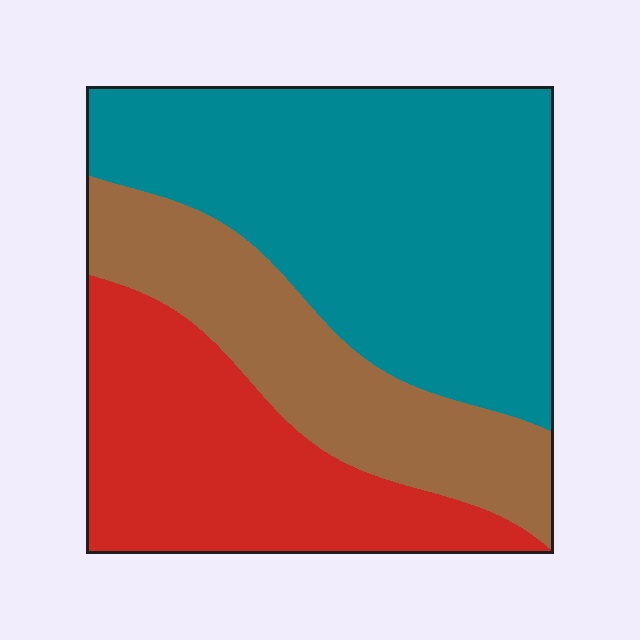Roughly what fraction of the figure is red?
Red takes up about one quarter (1/4) of the figure.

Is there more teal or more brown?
Teal.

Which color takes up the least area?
Brown, at roughly 25%.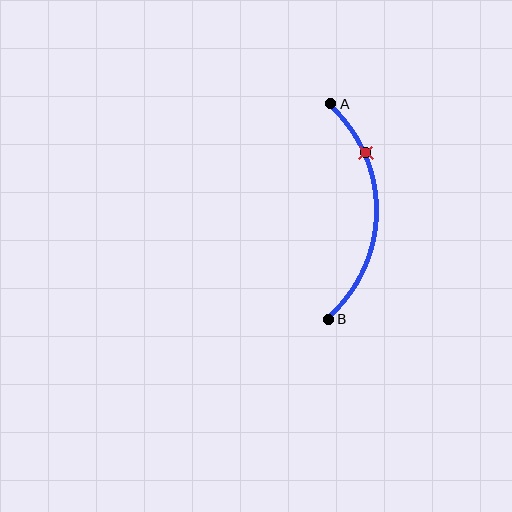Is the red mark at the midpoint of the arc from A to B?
No. The red mark lies on the arc but is closer to endpoint A. The arc midpoint would be at the point on the curve equidistant along the arc from both A and B.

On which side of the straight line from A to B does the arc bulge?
The arc bulges to the right of the straight line connecting A and B.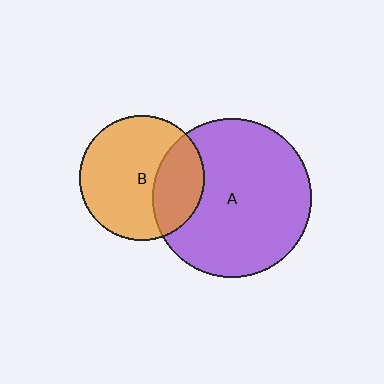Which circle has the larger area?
Circle A (purple).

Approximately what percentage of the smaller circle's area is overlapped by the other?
Approximately 30%.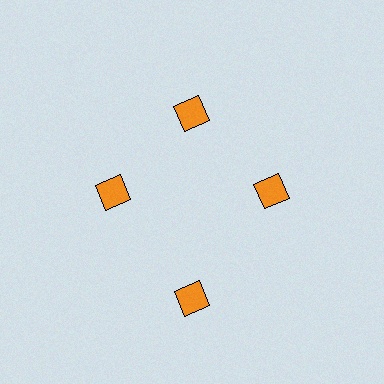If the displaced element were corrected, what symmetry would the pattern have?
It would have 4-fold rotational symmetry — the pattern would map onto itself every 90 degrees.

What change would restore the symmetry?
The symmetry would be restored by moving it inward, back onto the ring so that all 4 diamonds sit at equal angles and equal distance from the center.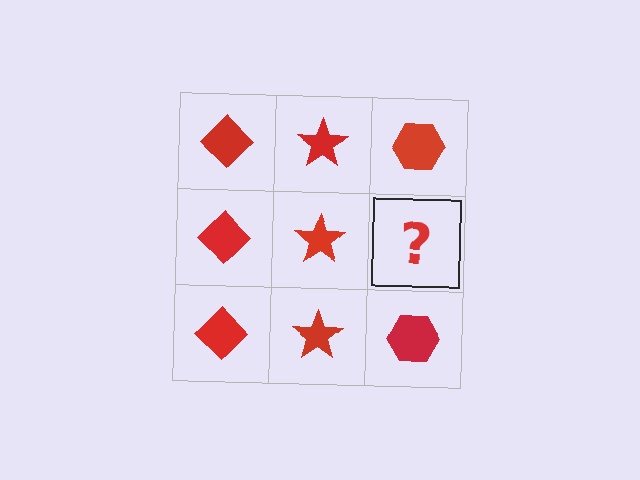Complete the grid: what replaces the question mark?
The question mark should be replaced with a red hexagon.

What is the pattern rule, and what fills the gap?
The rule is that each column has a consistent shape. The gap should be filled with a red hexagon.